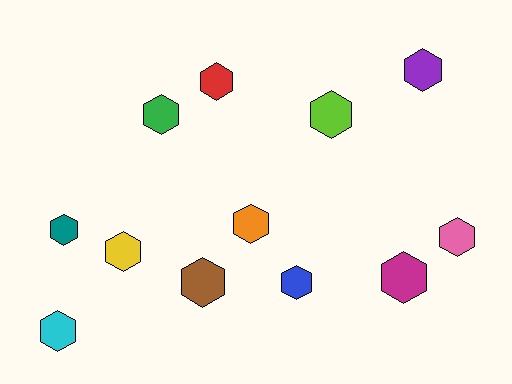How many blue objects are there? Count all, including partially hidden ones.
There is 1 blue object.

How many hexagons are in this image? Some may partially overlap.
There are 12 hexagons.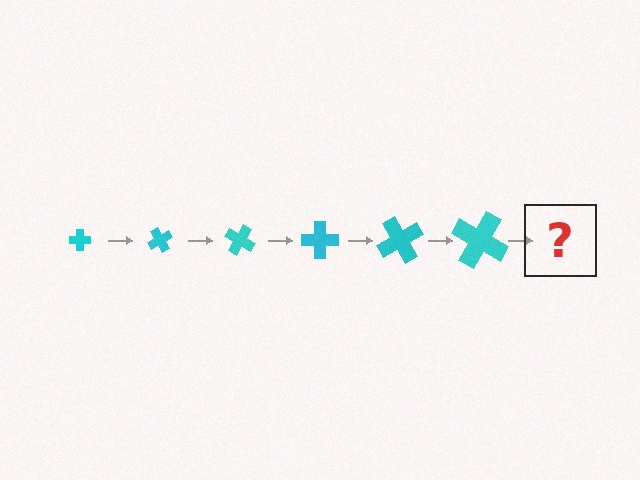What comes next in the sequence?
The next element should be a cross, larger than the previous one and rotated 360 degrees from the start.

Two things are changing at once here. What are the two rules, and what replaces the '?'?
The two rules are that the cross grows larger each step and it rotates 60 degrees each step. The '?' should be a cross, larger than the previous one and rotated 360 degrees from the start.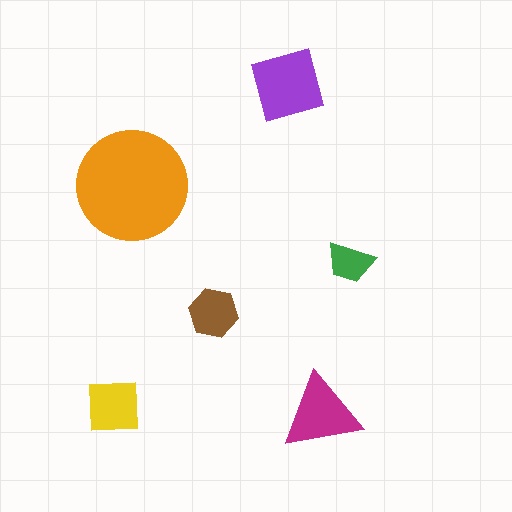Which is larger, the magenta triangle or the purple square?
The purple square.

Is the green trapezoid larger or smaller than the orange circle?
Smaller.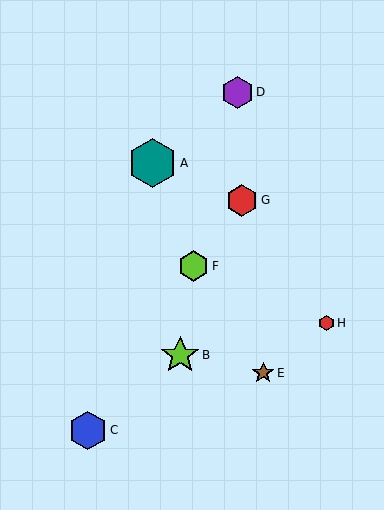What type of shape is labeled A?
Shape A is a teal hexagon.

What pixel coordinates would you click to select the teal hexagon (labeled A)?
Click at (153, 163) to select the teal hexagon A.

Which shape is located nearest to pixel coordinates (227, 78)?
The purple hexagon (labeled D) at (237, 92) is nearest to that location.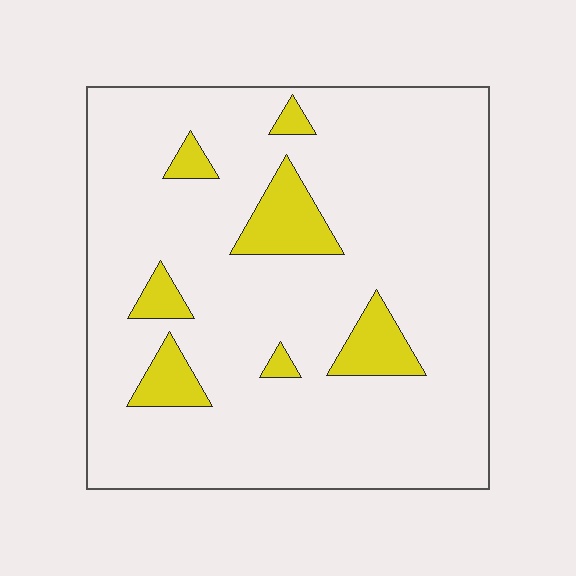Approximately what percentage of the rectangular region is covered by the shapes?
Approximately 10%.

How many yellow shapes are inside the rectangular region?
7.